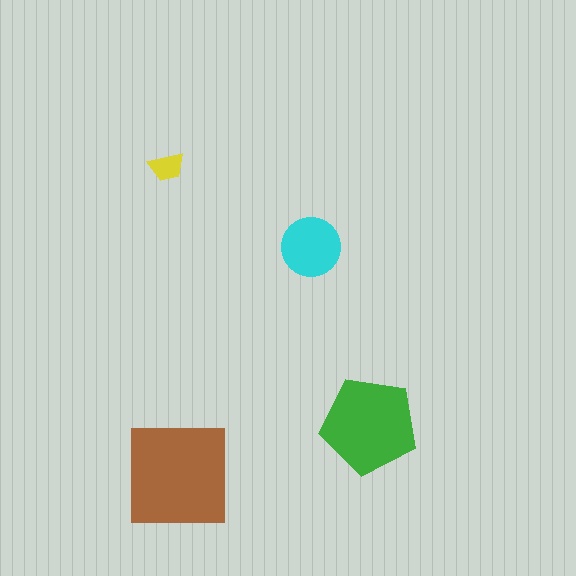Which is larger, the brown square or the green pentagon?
The brown square.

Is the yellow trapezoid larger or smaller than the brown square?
Smaller.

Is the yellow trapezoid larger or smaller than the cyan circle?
Smaller.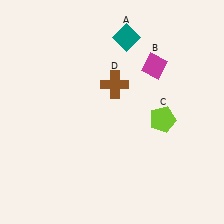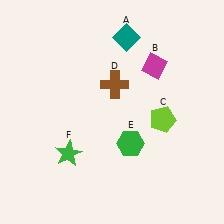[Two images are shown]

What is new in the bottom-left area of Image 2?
A green star (F) was added in the bottom-left area of Image 2.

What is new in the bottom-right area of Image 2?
A green hexagon (E) was added in the bottom-right area of Image 2.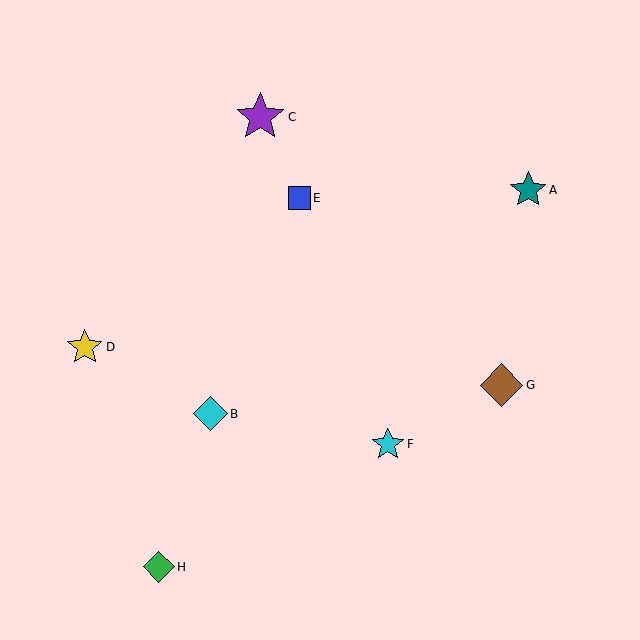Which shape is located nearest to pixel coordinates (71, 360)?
The yellow star (labeled D) at (85, 347) is nearest to that location.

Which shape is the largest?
The purple star (labeled C) is the largest.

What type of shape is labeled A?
Shape A is a teal star.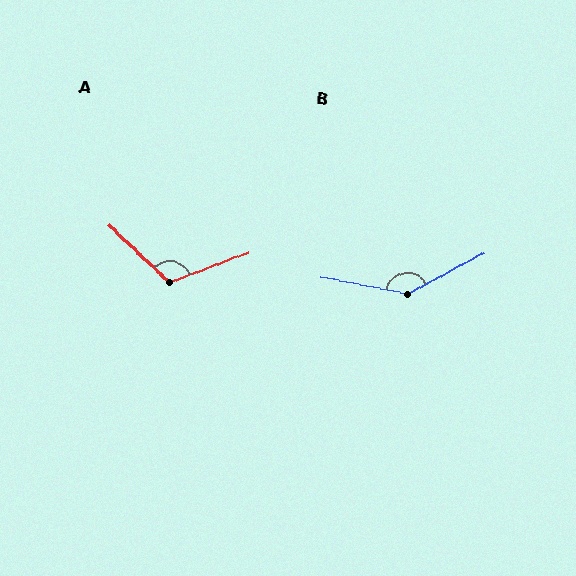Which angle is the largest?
B, at approximately 141 degrees.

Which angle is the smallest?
A, at approximately 116 degrees.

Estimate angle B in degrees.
Approximately 141 degrees.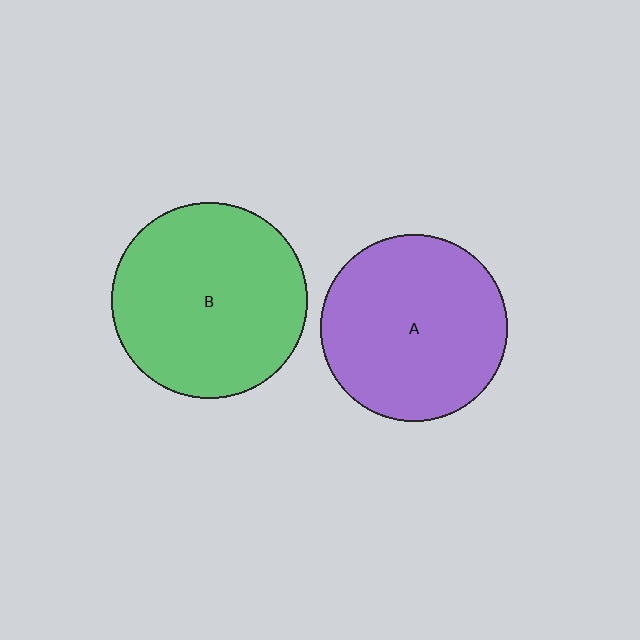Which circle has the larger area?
Circle B (green).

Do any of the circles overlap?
No, none of the circles overlap.